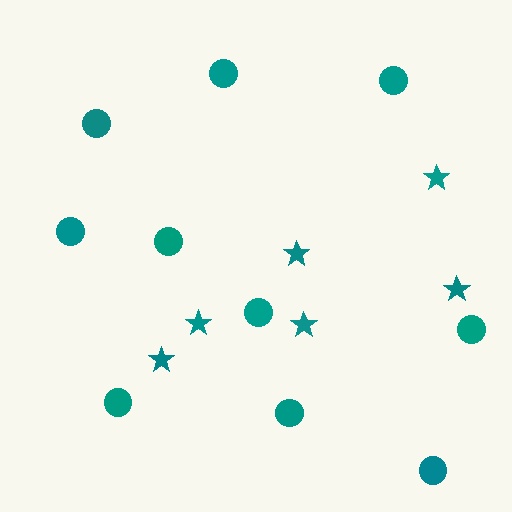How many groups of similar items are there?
There are 2 groups: one group of circles (10) and one group of stars (6).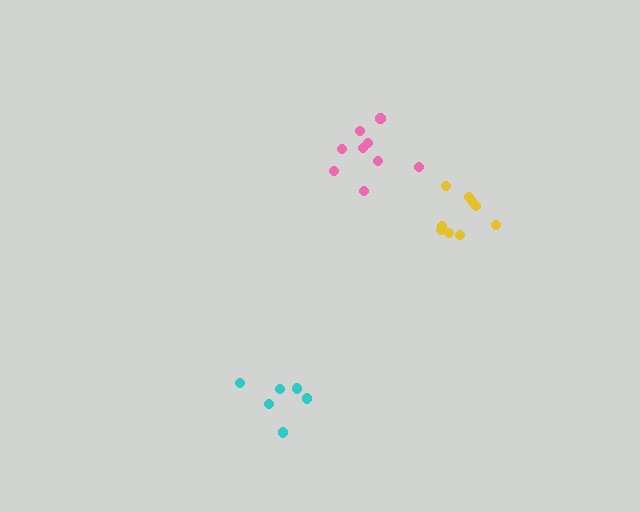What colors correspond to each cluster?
The clusters are colored: yellow, pink, cyan.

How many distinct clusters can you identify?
There are 3 distinct clusters.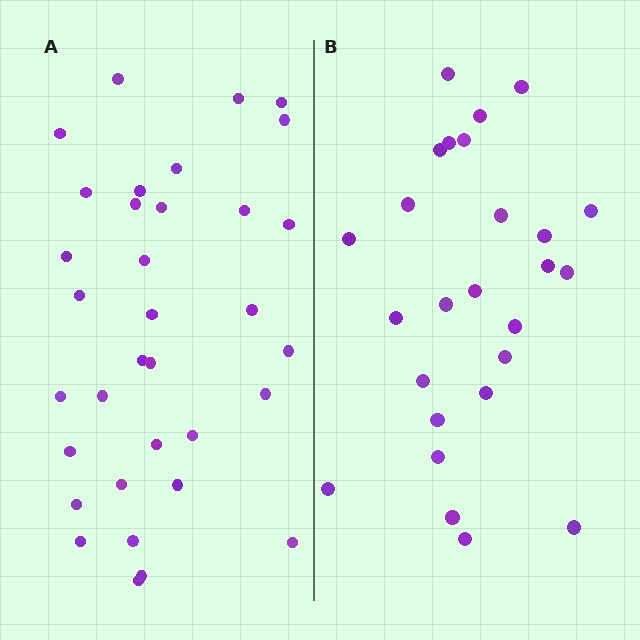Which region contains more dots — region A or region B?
Region A (the left region) has more dots.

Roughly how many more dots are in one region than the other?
Region A has roughly 8 or so more dots than region B.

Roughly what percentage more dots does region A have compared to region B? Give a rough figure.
About 30% more.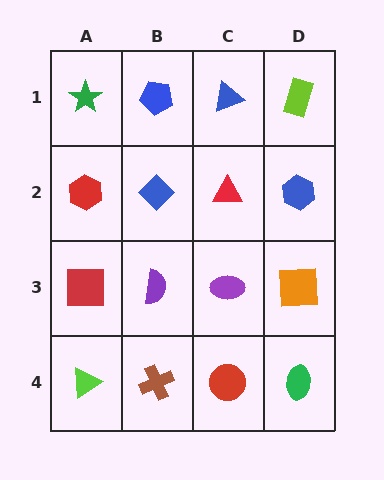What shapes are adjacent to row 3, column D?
A blue hexagon (row 2, column D), a green ellipse (row 4, column D), a purple ellipse (row 3, column C).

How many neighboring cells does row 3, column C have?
4.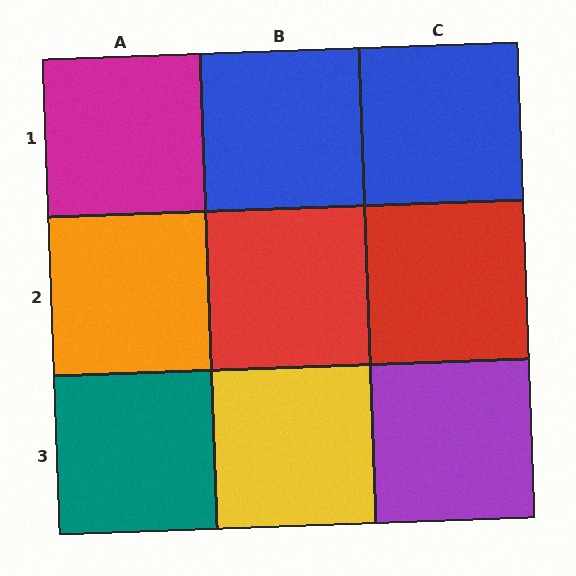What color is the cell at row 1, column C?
Blue.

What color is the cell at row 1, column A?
Magenta.